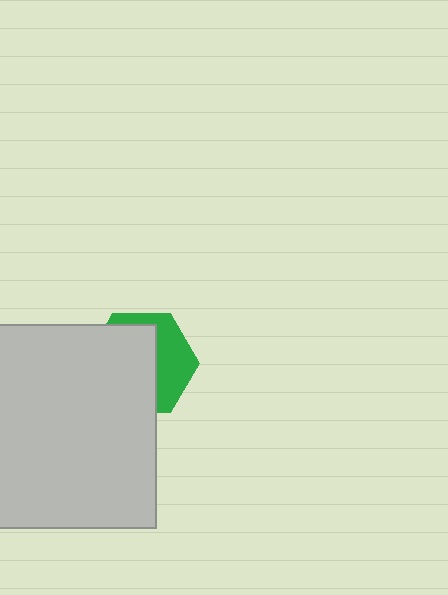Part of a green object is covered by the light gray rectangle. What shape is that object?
It is a hexagon.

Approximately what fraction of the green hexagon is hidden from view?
Roughly 63% of the green hexagon is hidden behind the light gray rectangle.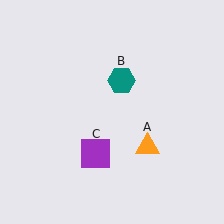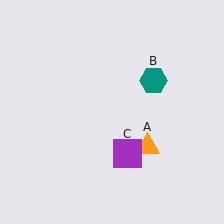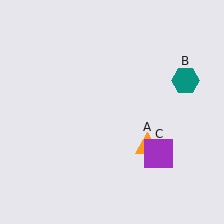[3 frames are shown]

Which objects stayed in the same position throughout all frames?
Orange triangle (object A) remained stationary.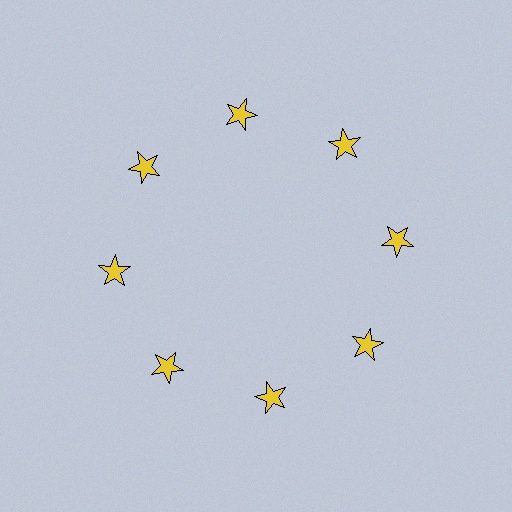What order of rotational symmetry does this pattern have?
This pattern has 8-fold rotational symmetry.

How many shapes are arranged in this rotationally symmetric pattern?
There are 8 shapes, arranged in 8 groups of 1.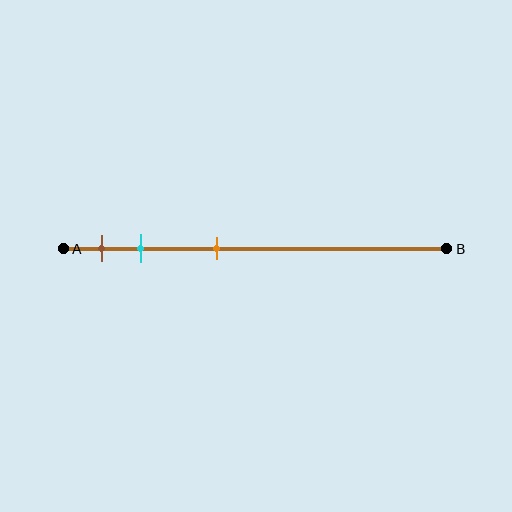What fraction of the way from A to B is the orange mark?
The orange mark is approximately 40% (0.4) of the way from A to B.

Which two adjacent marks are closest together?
The brown and cyan marks are the closest adjacent pair.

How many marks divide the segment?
There are 3 marks dividing the segment.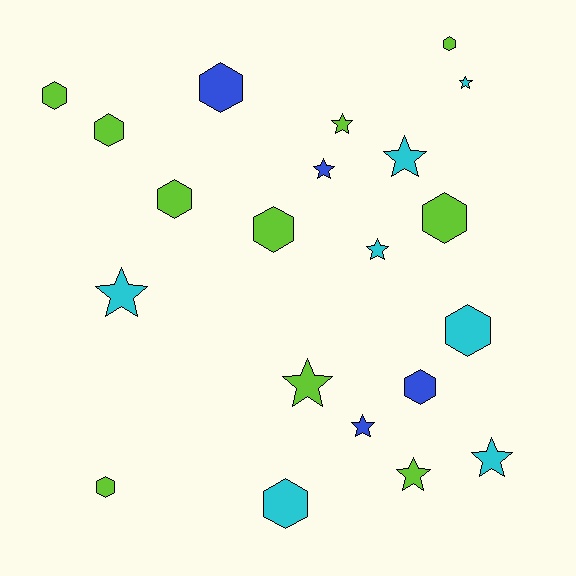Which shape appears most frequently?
Hexagon, with 11 objects.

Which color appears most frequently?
Lime, with 10 objects.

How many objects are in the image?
There are 21 objects.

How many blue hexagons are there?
There are 2 blue hexagons.